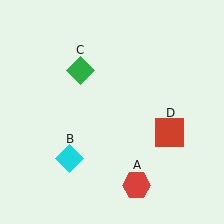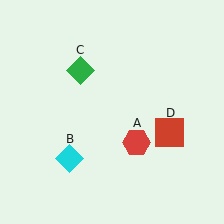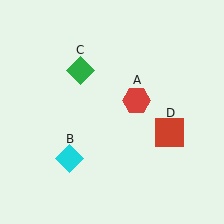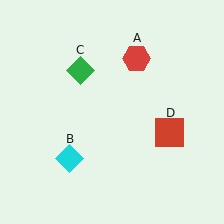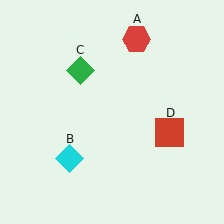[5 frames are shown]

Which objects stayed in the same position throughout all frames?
Cyan diamond (object B) and green diamond (object C) and red square (object D) remained stationary.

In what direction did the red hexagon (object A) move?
The red hexagon (object A) moved up.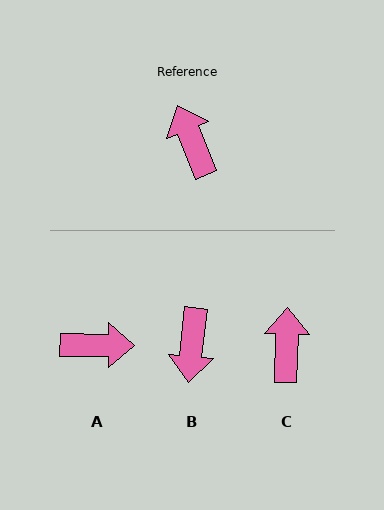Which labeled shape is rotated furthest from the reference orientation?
B, about 152 degrees away.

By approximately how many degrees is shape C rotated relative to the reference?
Approximately 25 degrees clockwise.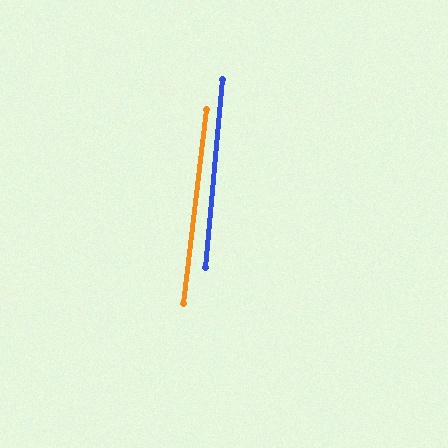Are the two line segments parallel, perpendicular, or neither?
Parallel — their directions differ by only 1.4°.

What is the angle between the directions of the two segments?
Approximately 1 degree.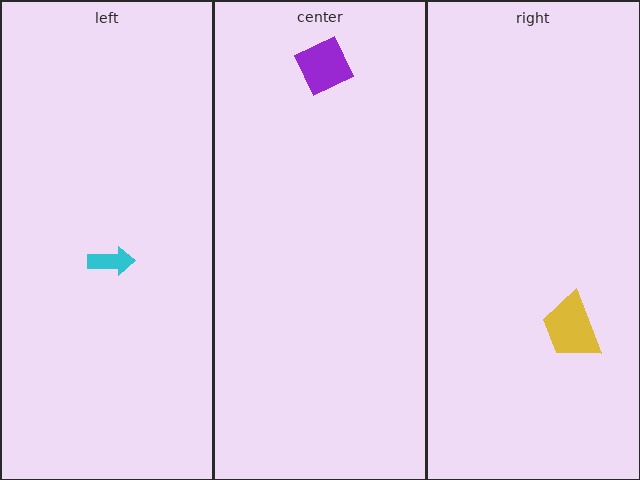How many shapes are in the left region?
1.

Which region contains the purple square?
The center region.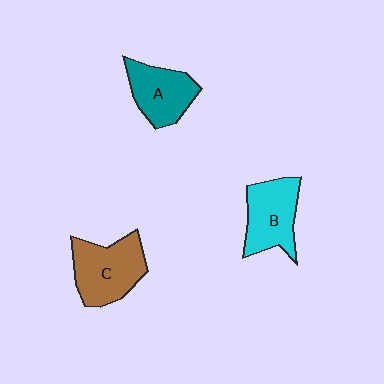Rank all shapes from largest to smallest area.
From largest to smallest: C (brown), B (cyan), A (teal).